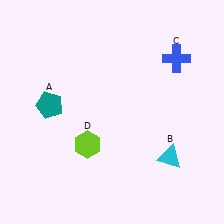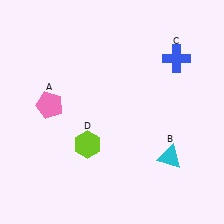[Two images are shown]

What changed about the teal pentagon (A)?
In Image 1, A is teal. In Image 2, it changed to pink.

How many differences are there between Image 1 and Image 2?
There is 1 difference between the two images.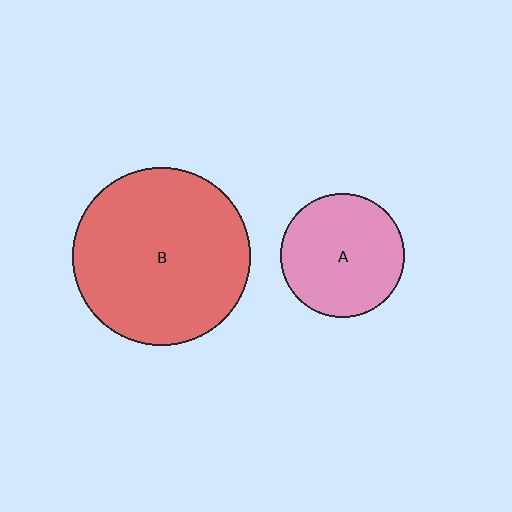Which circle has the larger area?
Circle B (red).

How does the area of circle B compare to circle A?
Approximately 2.0 times.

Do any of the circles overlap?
No, none of the circles overlap.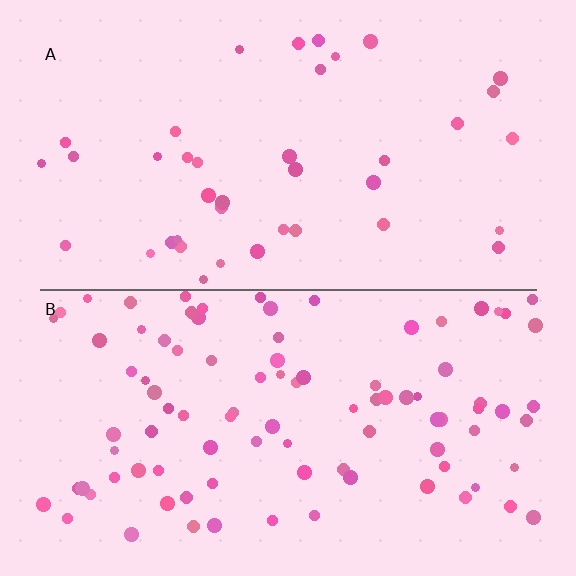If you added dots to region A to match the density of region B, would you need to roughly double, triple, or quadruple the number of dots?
Approximately double.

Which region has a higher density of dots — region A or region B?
B (the bottom).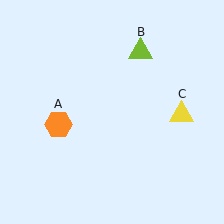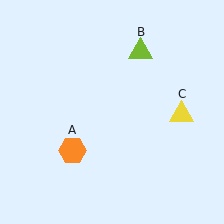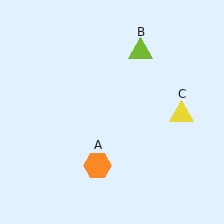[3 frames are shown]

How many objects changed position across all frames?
1 object changed position: orange hexagon (object A).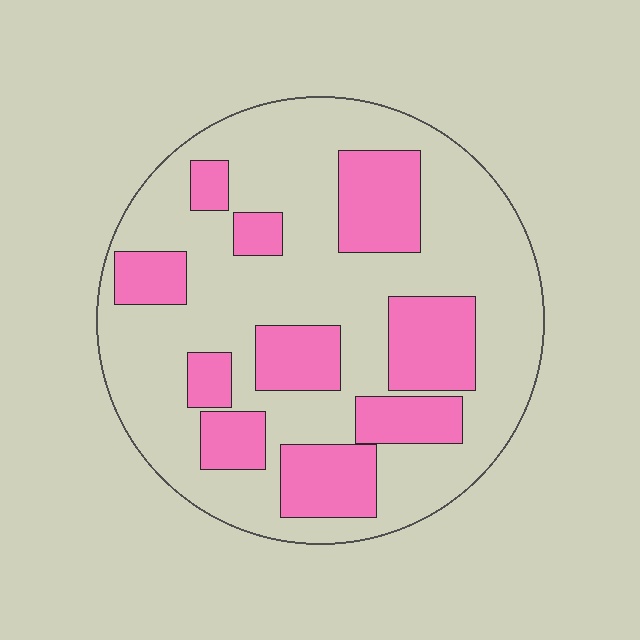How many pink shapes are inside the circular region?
10.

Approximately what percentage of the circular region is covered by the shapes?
Approximately 30%.